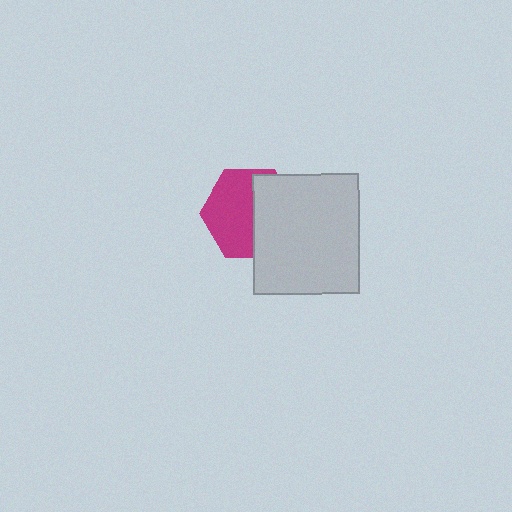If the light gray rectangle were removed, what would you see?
You would see the complete magenta hexagon.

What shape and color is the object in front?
The object in front is a light gray rectangle.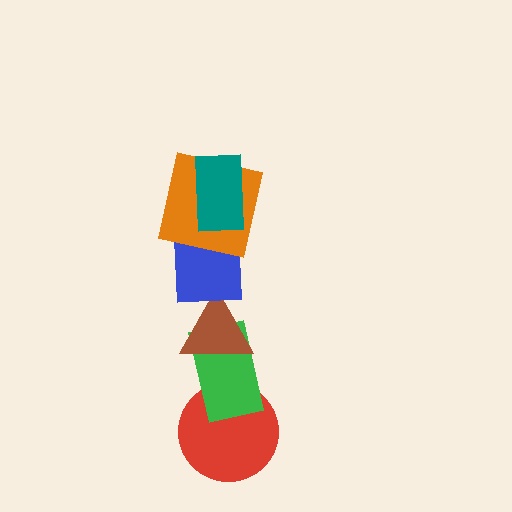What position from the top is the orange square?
The orange square is 2nd from the top.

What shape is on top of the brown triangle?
The blue square is on top of the brown triangle.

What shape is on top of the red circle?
The green rectangle is on top of the red circle.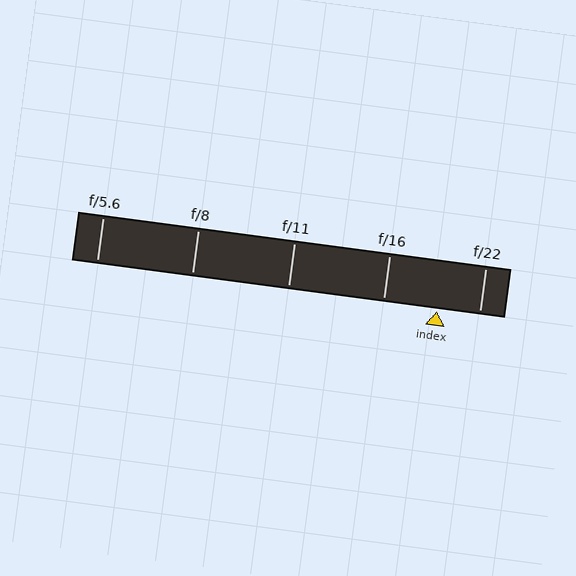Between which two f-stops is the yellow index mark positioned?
The index mark is between f/16 and f/22.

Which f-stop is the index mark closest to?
The index mark is closest to f/22.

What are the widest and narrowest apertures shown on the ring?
The widest aperture shown is f/5.6 and the narrowest is f/22.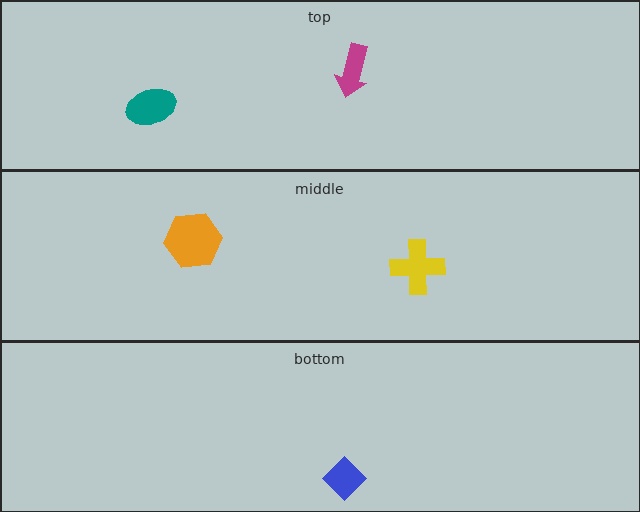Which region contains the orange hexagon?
The middle region.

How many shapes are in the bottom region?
1.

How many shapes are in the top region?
2.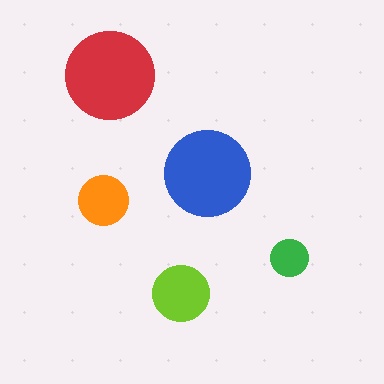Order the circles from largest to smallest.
the red one, the blue one, the lime one, the orange one, the green one.